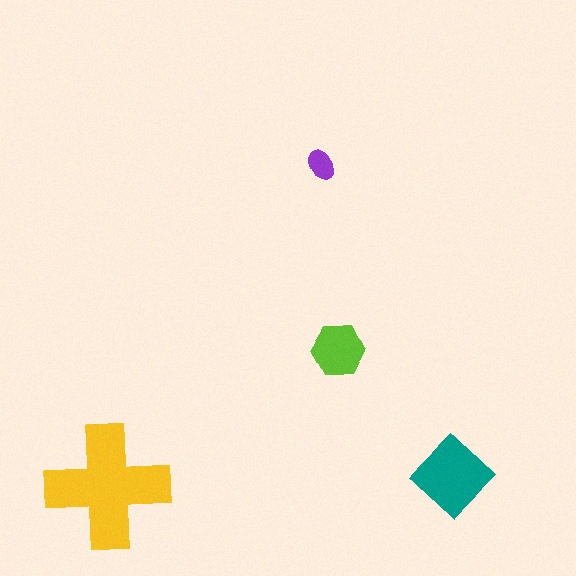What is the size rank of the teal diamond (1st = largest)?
2nd.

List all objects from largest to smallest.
The yellow cross, the teal diamond, the lime hexagon, the purple ellipse.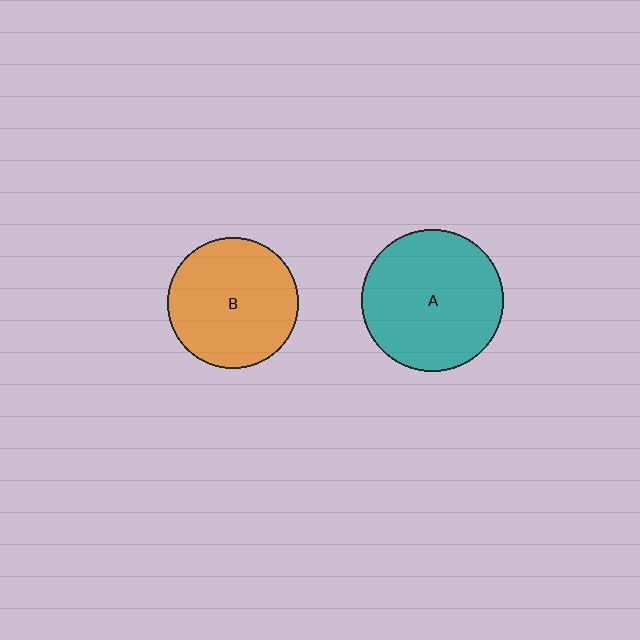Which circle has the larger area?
Circle A (teal).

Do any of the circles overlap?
No, none of the circles overlap.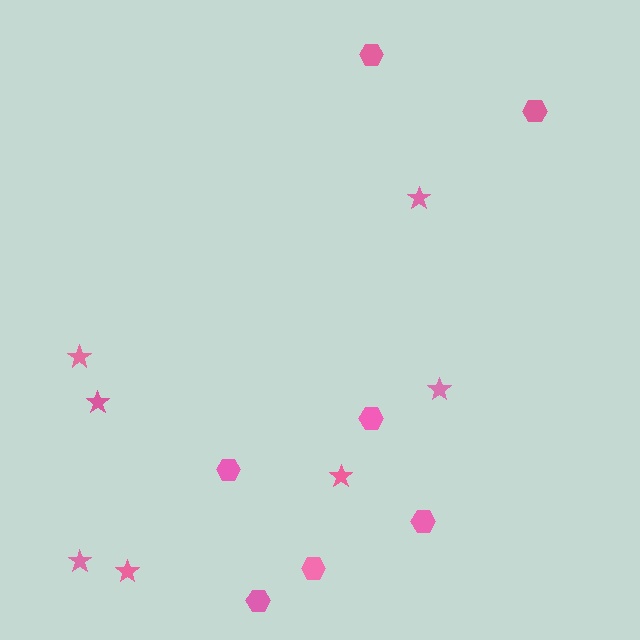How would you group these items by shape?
There are 2 groups: one group of stars (7) and one group of hexagons (7).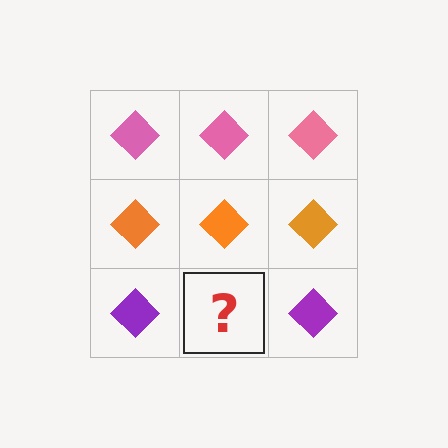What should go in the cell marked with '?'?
The missing cell should contain a purple diamond.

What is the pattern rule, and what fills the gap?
The rule is that each row has a consistent color. The gap should be filled with a purple diamond.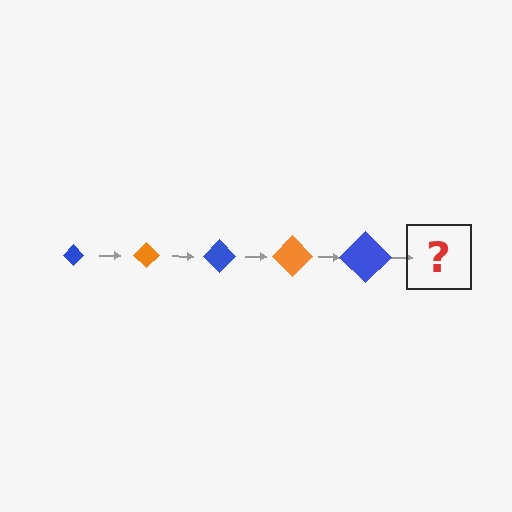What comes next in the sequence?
The next element should be an orange diamond, larger than the previous one.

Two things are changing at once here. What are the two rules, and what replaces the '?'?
The two rules are that the diamond grows larger each step and the color cycles through blue and orange. The '?' should be an orange diamond, larger than the previous one.